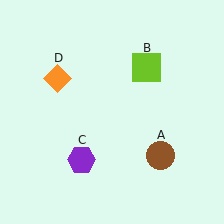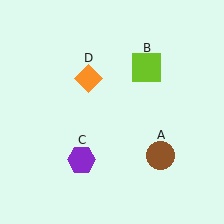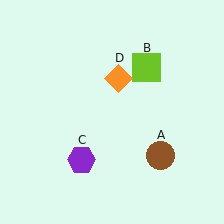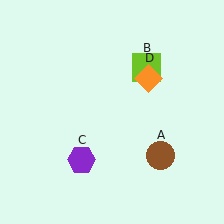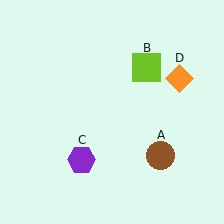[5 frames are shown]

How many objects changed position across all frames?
1 object changed position: orange diamond (object D).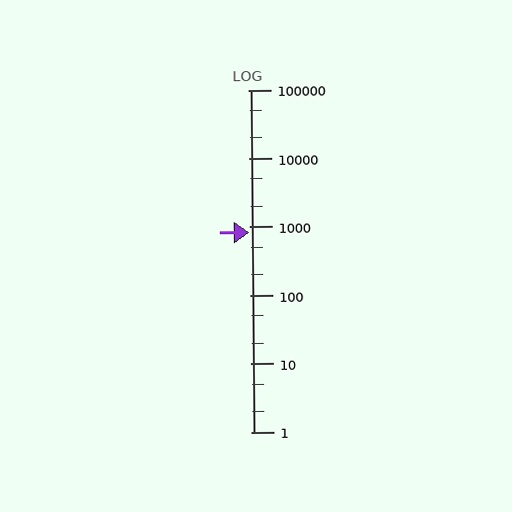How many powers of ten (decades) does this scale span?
The scale spans 5 decades, from 1 to 100000.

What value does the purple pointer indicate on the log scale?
The pointer indicates approximately 820.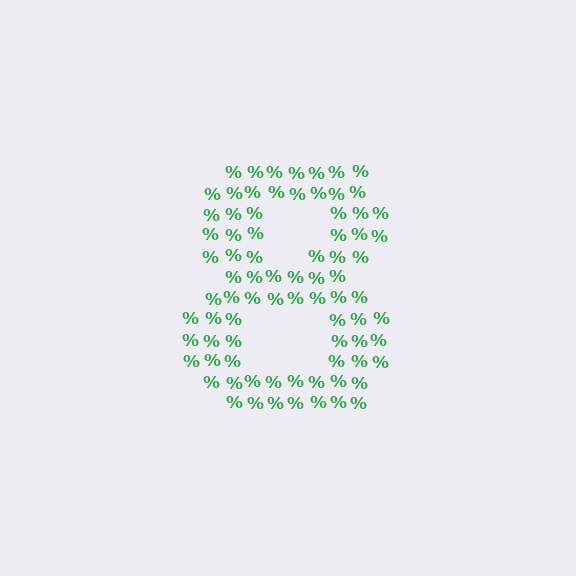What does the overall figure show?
The overall figure shows the digit 8.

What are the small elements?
The small elements are percent signs.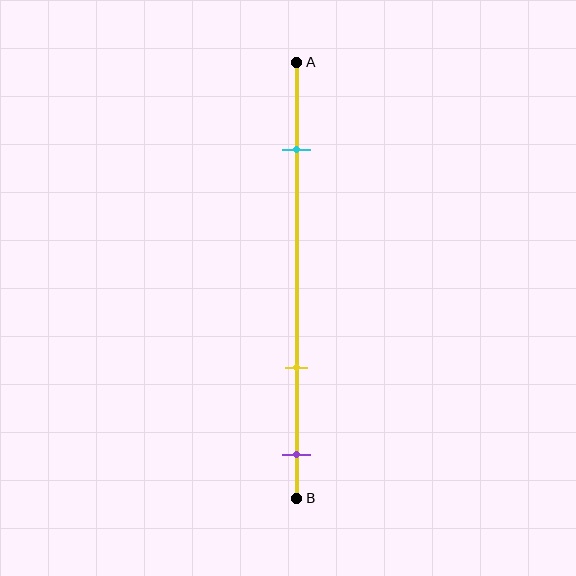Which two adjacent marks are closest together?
The yellow and purple marks are the closest adjacent pair.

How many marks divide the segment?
There are 3 marks dividing the segment.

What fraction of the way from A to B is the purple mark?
The purple mark is approximately 90% (0.9) of the way from A to B.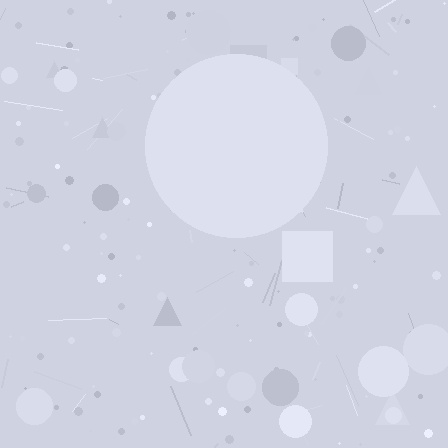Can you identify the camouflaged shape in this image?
The camouflaged shape is a circle.